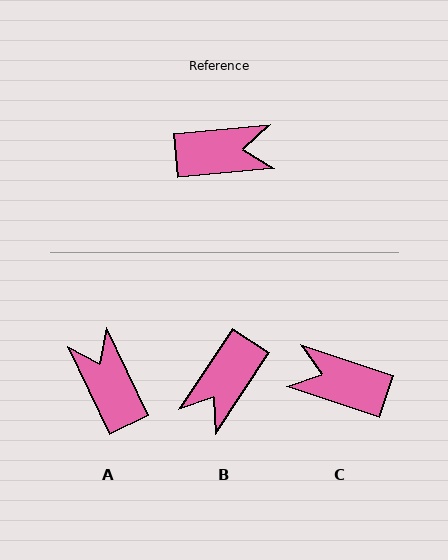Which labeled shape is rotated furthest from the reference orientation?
C, about 156 degrees away.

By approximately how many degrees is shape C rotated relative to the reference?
Approximately 156 degrees counter-clockwise.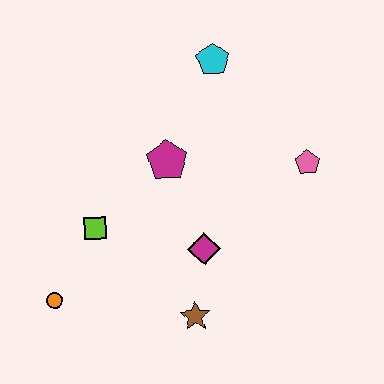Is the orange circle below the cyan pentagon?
Yes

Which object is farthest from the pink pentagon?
The orange circle is farthest from the pink pentagon.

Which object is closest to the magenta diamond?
The brown star is closest to the magenta diamond.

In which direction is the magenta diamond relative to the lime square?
The magenta diamond is to the right of the lime square.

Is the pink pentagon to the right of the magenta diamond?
Yes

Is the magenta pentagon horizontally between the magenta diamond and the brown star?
No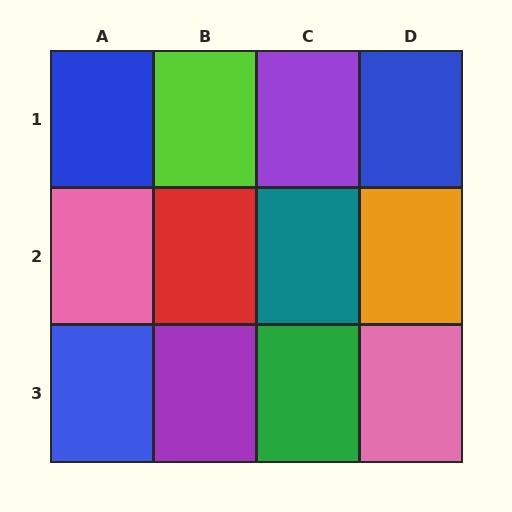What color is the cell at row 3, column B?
Purple.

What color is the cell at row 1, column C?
Purple.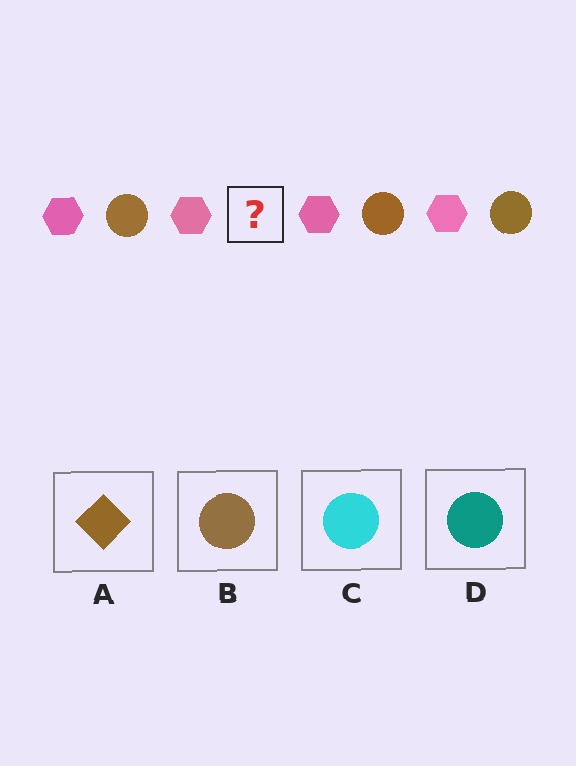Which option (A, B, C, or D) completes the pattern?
B.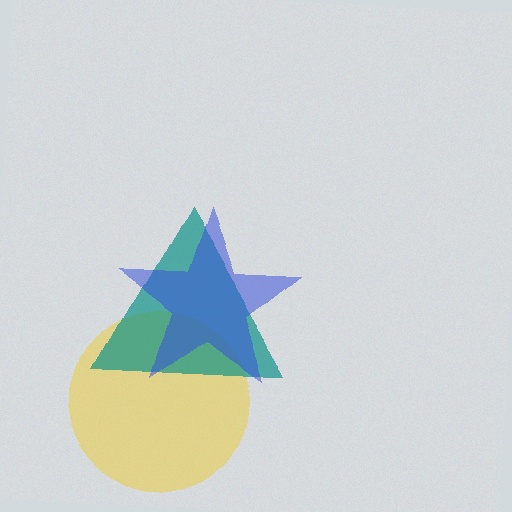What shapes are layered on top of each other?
The layered shapes are: a yellow circle, a teal triangle, a blue star.